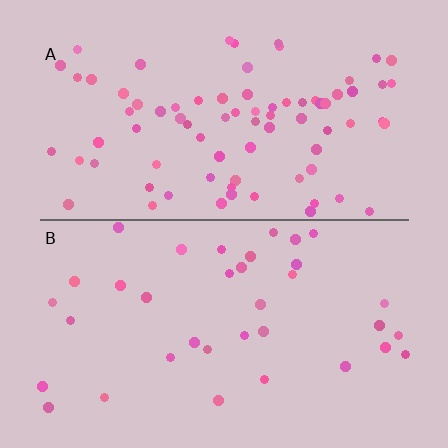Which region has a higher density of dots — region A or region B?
A (the top).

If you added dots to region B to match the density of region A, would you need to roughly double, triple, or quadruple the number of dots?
Approximately double.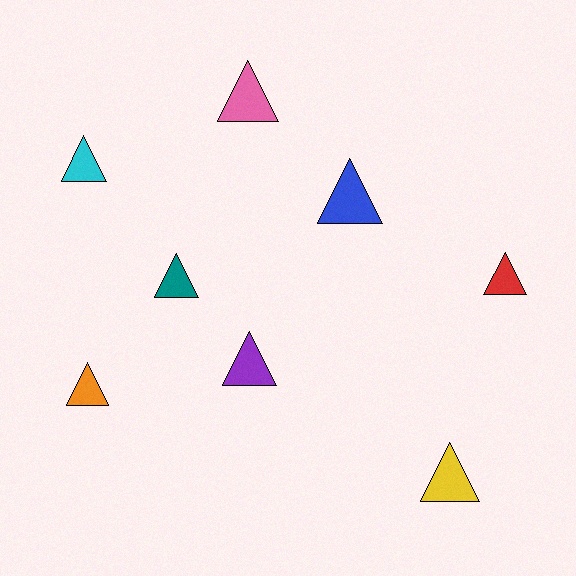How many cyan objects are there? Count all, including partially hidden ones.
There is 1 cyan object.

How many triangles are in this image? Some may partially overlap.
There are 8 triangles.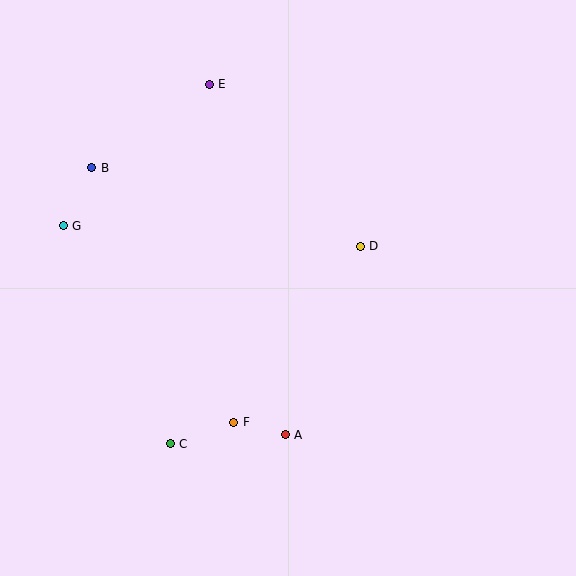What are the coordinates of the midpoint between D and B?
The midpoint between D and B is at (226, 207).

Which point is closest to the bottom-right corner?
Point A is closest to the bottom-right corner.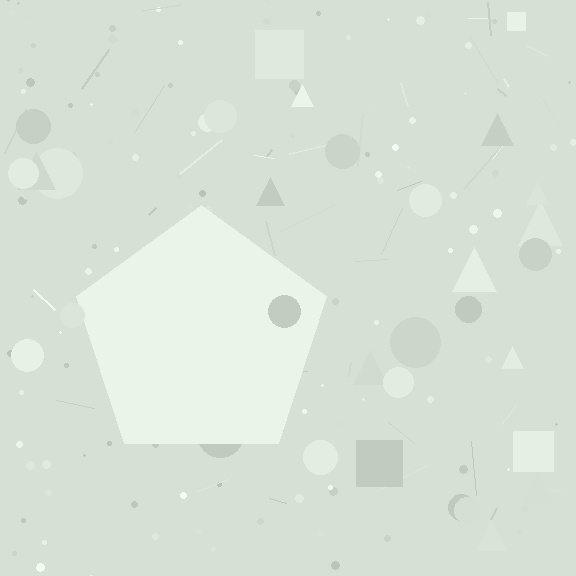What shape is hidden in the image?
A pentagon is hidden in the image.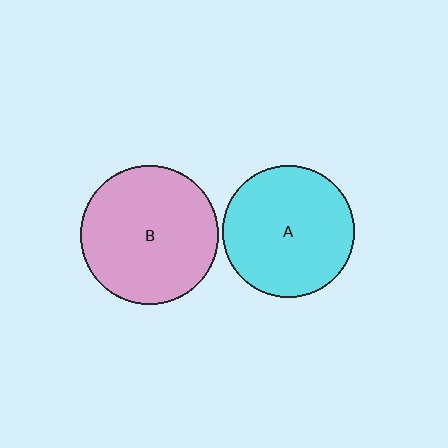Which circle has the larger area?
Circle B (pink).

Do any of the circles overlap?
No, none of the circles overlap.